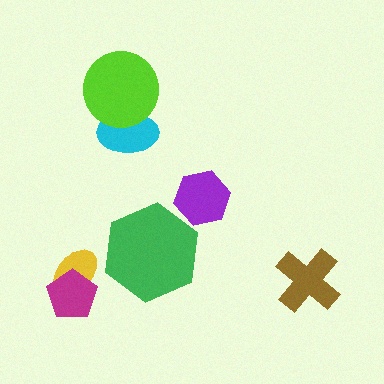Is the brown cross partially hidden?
No, no other shape covers it.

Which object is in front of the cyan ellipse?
The lime circle is in front of the cyan ellipse.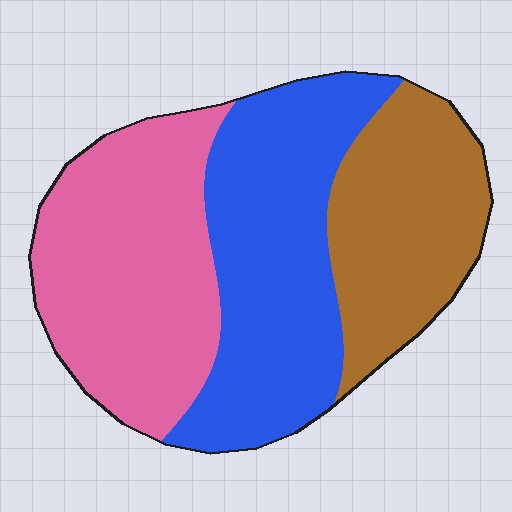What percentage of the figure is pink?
Pink covers roughly 35% of the figure.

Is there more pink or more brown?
Pink.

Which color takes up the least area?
Brown, at roughly 25%.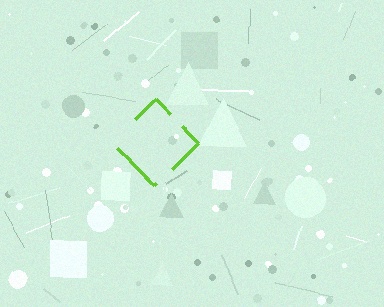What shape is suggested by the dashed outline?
The dashed outline suggests a diamond.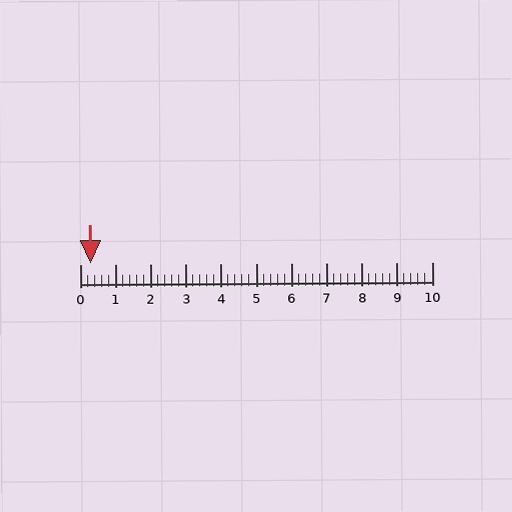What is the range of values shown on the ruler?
The ruler shows values from 0 to 10.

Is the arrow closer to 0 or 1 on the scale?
The arrow is closer to 0.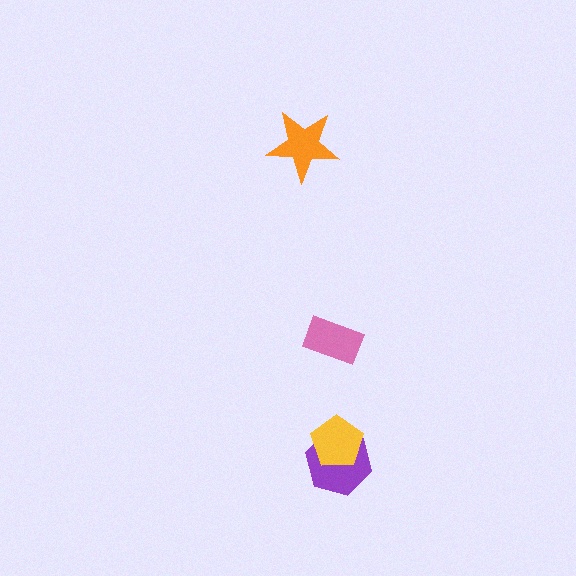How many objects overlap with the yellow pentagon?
1 object overlaps with the yellow pentagon.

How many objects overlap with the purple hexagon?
1 object overlaps with the purple hexagon.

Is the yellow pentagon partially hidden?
No, no other shape covers it.